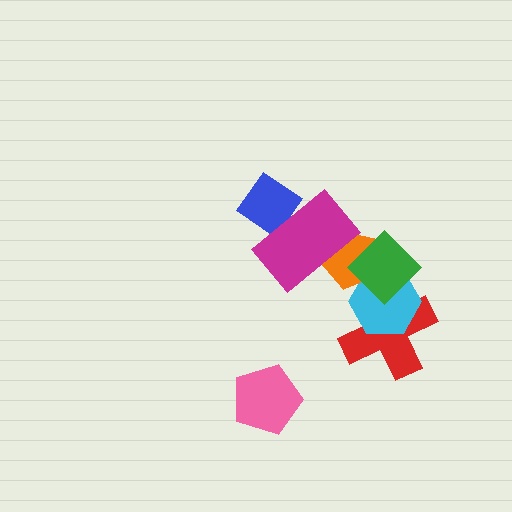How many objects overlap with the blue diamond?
1 object overlaps with the blue diamond.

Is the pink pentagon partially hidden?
No, no other shape covers it.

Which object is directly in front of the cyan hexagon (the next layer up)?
The orange pentagon is directly in front of the cyan hexagon.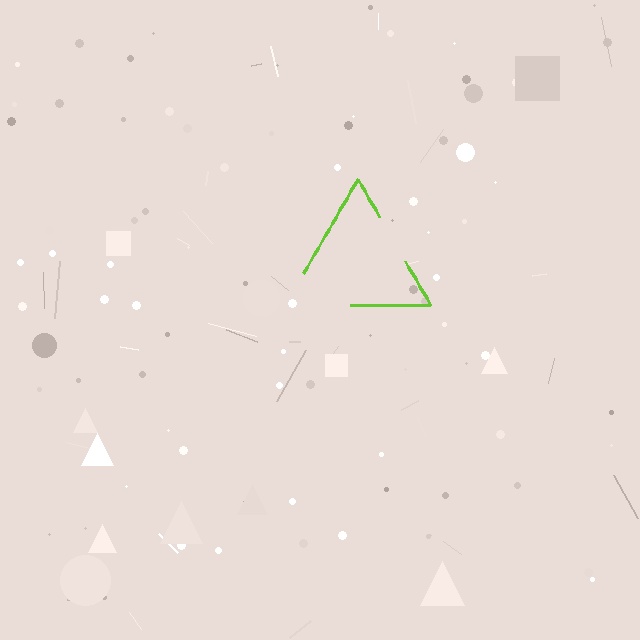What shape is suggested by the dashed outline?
The dashed outline suggests a triangle.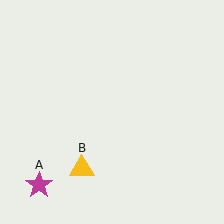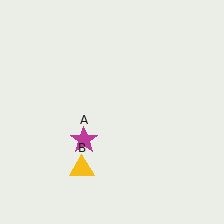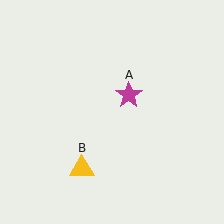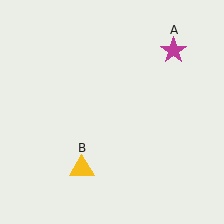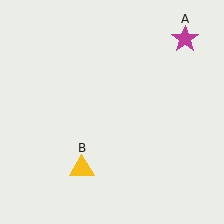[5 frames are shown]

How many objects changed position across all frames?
1 object changed position: magenta star (object A).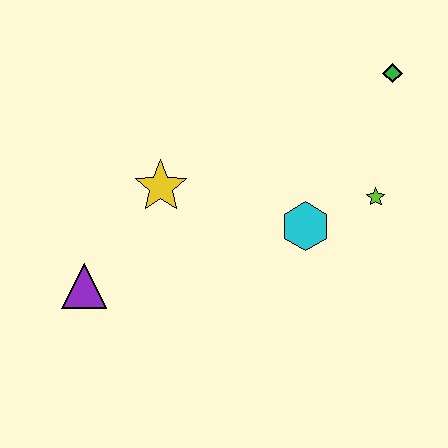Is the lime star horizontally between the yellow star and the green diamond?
Yes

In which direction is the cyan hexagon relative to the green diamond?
The cyan hexagon is below the green diamond.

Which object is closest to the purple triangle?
The yellow star is closest to the purple triangle.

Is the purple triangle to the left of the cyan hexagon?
Yes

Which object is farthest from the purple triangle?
The green diamond is farthest from the purple triangle.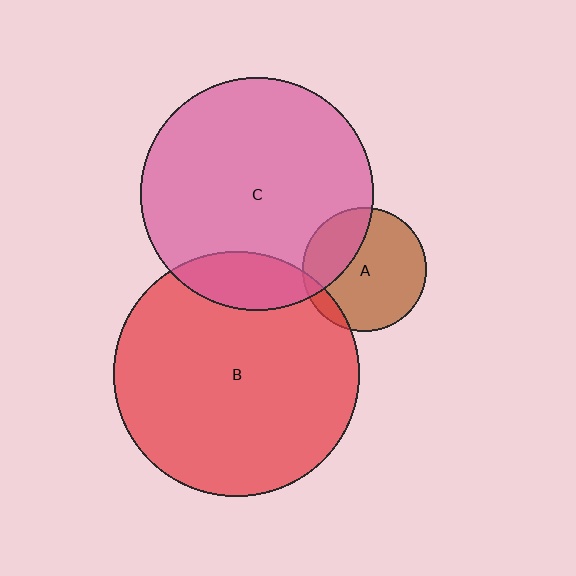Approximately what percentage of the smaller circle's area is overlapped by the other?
Approximately 10%.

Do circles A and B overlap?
Yes.